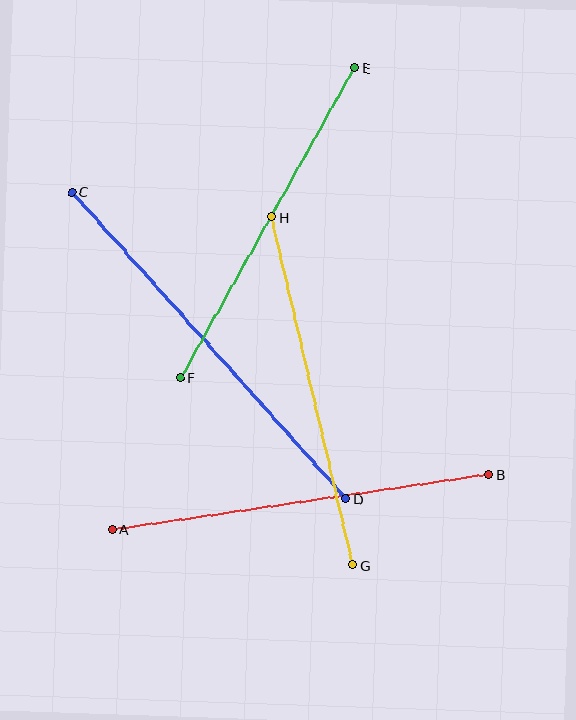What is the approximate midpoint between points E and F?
The midpoint is at approximately (268, 223) pixels.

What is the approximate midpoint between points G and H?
The midpoint is at approximately (312, 391) pixels.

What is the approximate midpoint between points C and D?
The midpoint is at approximately (209, 345) pixels.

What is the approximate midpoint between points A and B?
The midpoint is at approximately (301, 502) pixels.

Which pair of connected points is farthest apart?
Points C and D are farthest apart.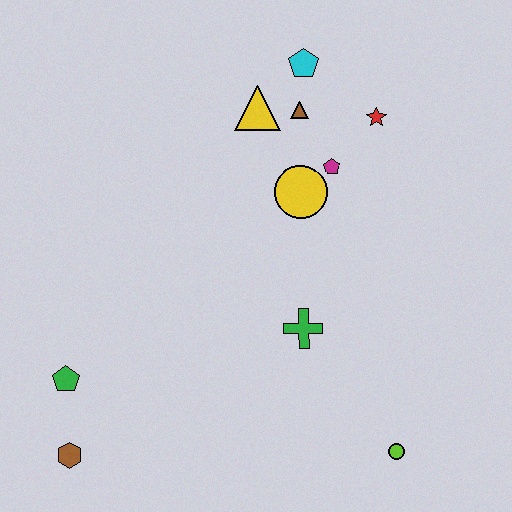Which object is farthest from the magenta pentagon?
The brown hexagon is farthest from the magenta pentagon.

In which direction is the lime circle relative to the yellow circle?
The lime circle is below the yellow circle.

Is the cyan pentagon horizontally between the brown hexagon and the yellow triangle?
No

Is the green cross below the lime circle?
No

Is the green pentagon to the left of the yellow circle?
Yes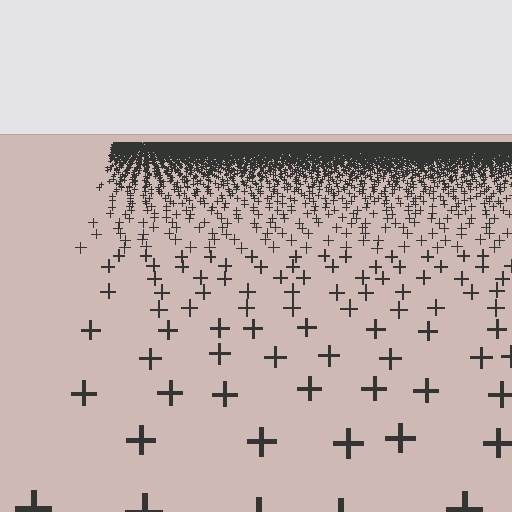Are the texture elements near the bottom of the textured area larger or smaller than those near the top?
Larger. Near the bottom, elements are closer to the viewer and appear at a bigger on-screen size.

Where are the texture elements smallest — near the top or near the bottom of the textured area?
Near the top.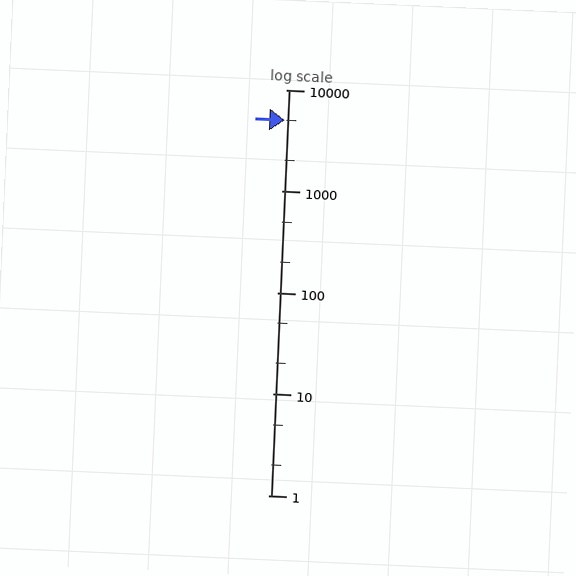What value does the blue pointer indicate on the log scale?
The pointer indicates approximately 5000.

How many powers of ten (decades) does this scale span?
The scale spans 4 decades, from 1 to 10000.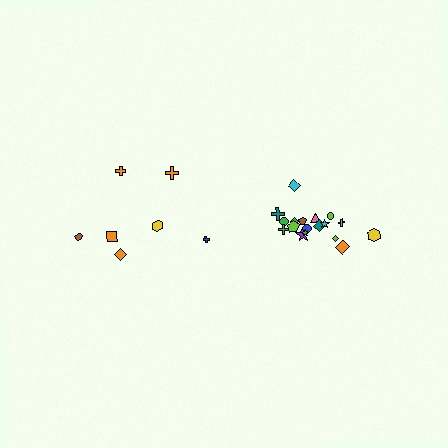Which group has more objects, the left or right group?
The right group.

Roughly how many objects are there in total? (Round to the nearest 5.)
Roughly 25 objects in total.